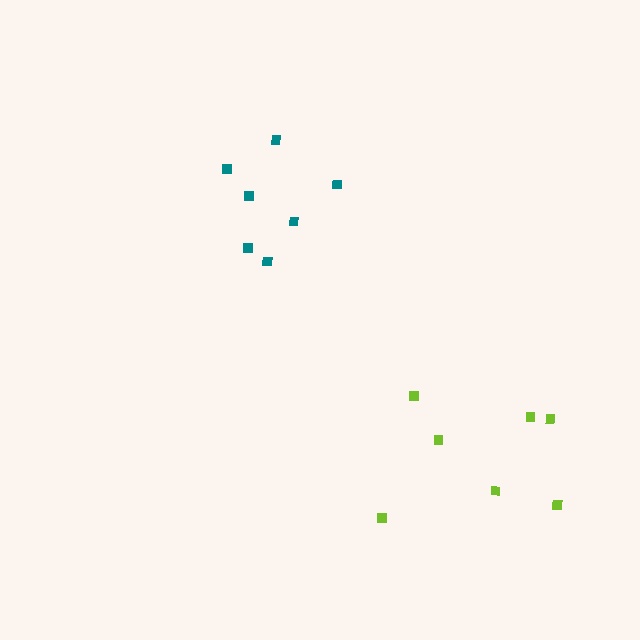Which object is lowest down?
The lime cluster is bottommost.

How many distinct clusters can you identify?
There are 2 distinct clusters.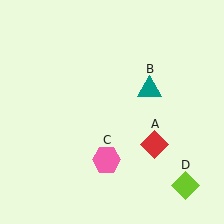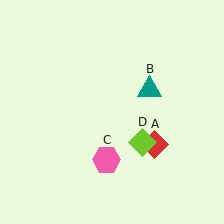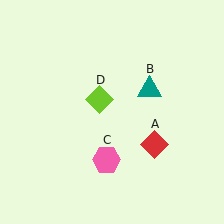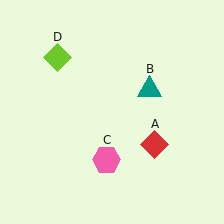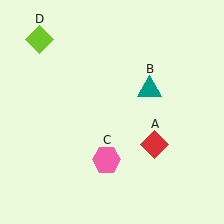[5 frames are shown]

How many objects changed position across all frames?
1 object changed position: lime diamond (object D).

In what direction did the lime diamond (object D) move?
The lime diamond (object D) moved up and to the left.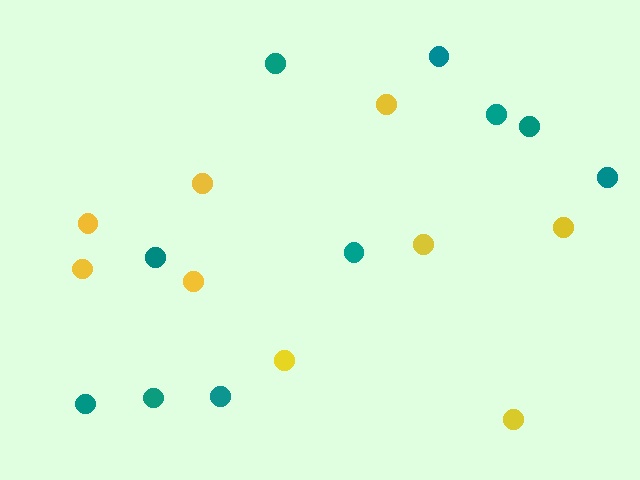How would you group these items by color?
There are 2 groups: one group of yellow circles (9) and one group of teal circles (10).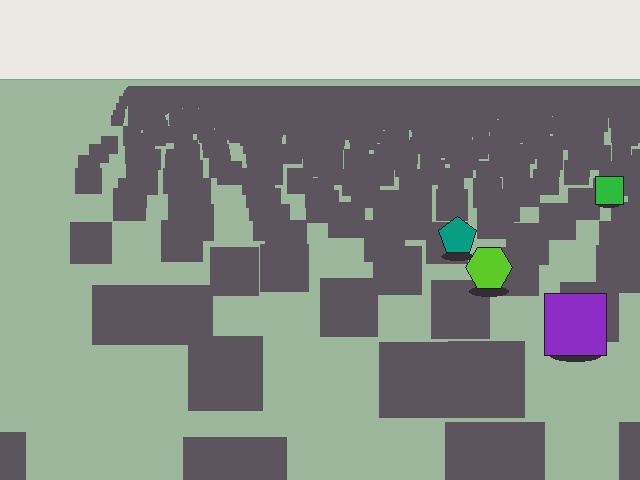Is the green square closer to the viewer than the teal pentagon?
No. The teal pentagon is closer — you can tell from the texture gradient: the ground texture is coarser near it.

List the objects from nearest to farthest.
From nearest to farthest: the purple square, the lime hexagon, the teal pentagon, the green square.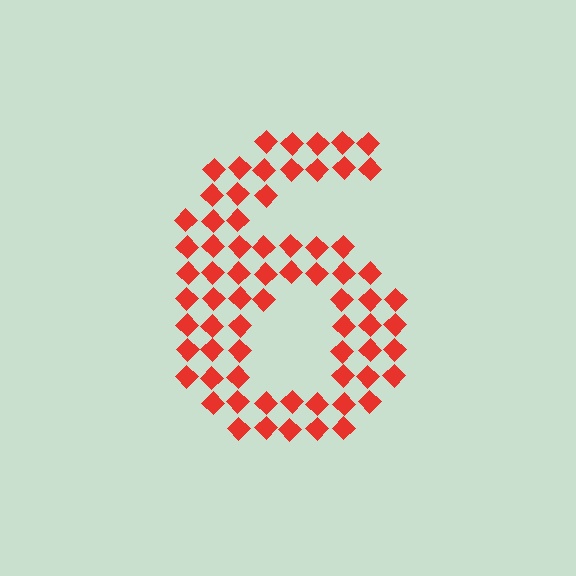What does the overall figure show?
The overall figure shows the digit 6.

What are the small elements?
The small elements are diamonds.